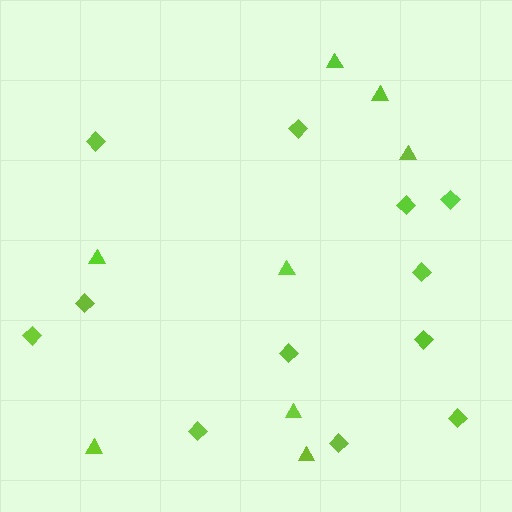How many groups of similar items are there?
There are 2 groups: one group of triangles (8) and one group of diamonds (12).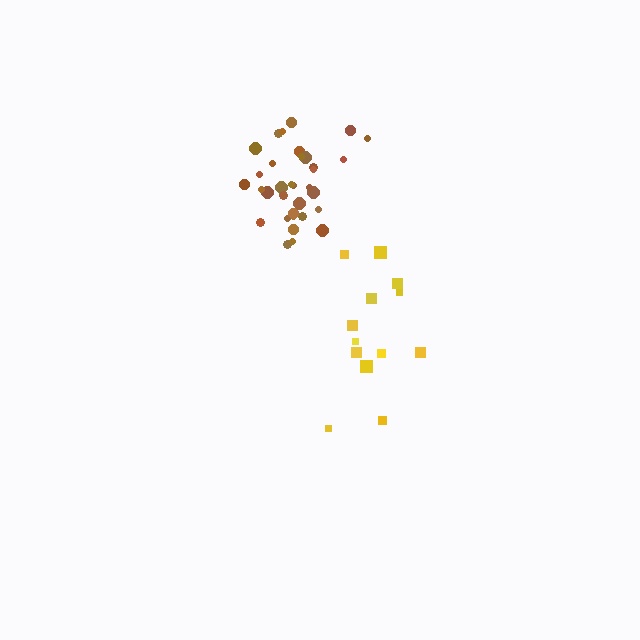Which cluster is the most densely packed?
Brown.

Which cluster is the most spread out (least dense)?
Yellow.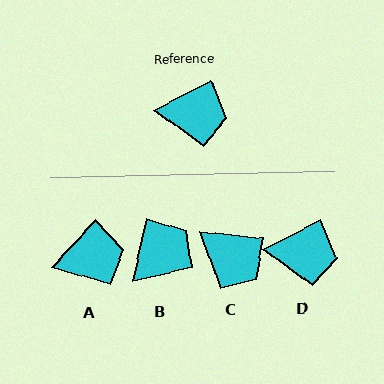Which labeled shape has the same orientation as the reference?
D.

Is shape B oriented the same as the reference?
No, it is off by about 50 degrees.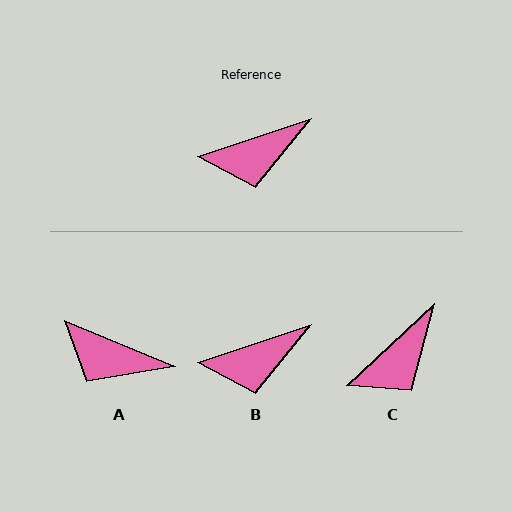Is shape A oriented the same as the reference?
No, it is off by about 42 degrees.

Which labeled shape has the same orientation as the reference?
B.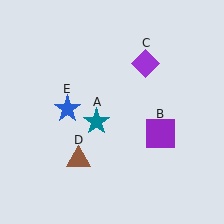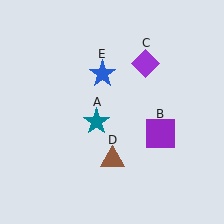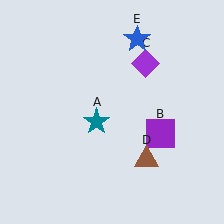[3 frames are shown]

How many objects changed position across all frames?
2 objects changed position: brown triangle (object D), blue star (object E).